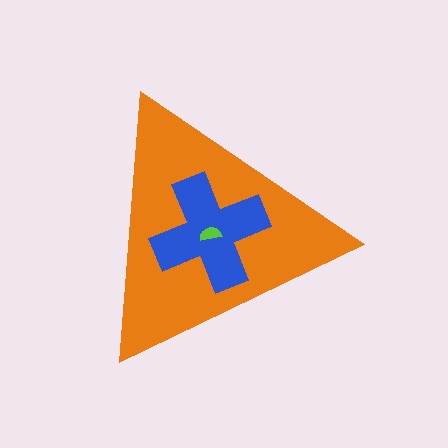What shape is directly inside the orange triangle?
The blue cross.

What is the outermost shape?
The orange triangle.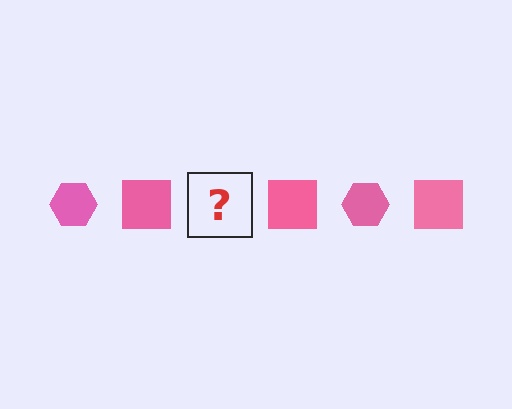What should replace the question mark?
The question mark should be replaced with a pink hexagon.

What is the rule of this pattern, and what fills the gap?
The rule is that the pattern cycles through hexagon, square shapes in pink. The gap should be filled with a pink hexagon.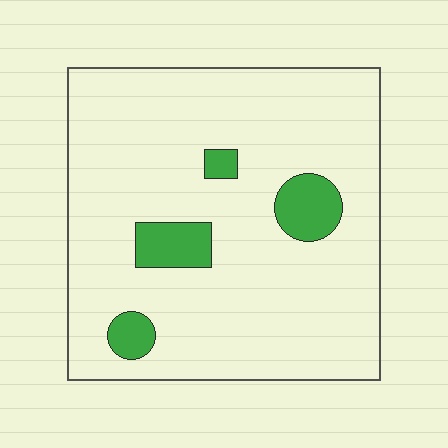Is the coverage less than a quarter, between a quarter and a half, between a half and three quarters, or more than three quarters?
Less than a quarter.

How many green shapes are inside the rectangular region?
4.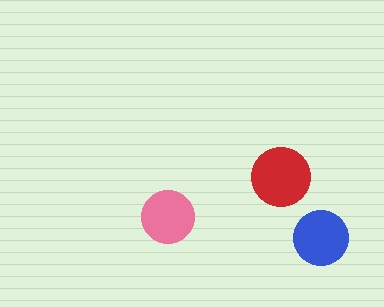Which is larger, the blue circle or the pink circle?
The blue one.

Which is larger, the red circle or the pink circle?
The red one.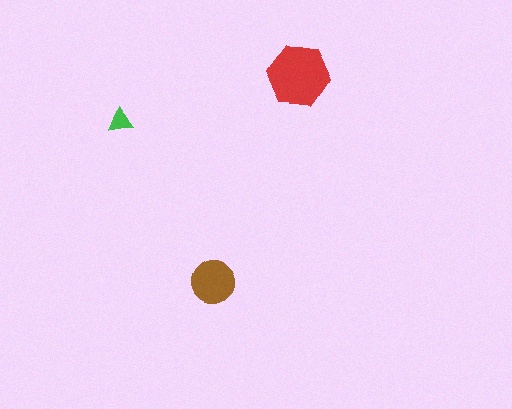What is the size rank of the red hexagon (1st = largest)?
1st.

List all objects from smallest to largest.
The green triangle, the brown circle, the red hexagon.